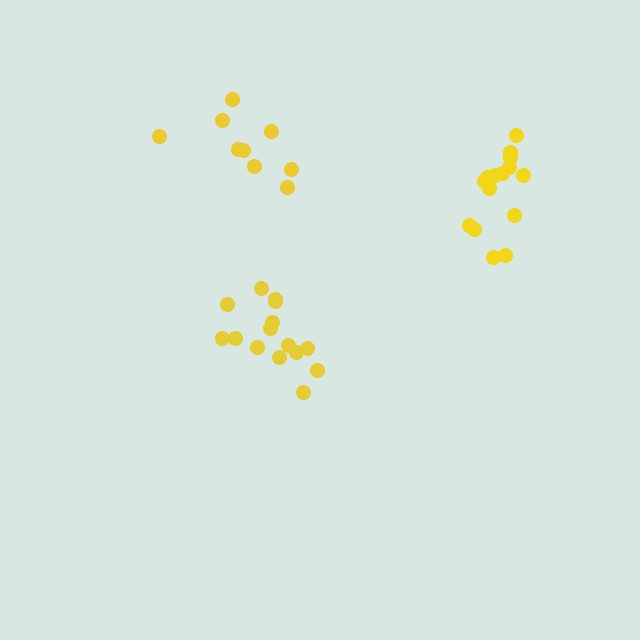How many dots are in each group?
Group 1: 15 dots, Group 2: 15 dots, Group 3: 9 dots (39 total).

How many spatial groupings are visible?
There are 3 spatial groupings.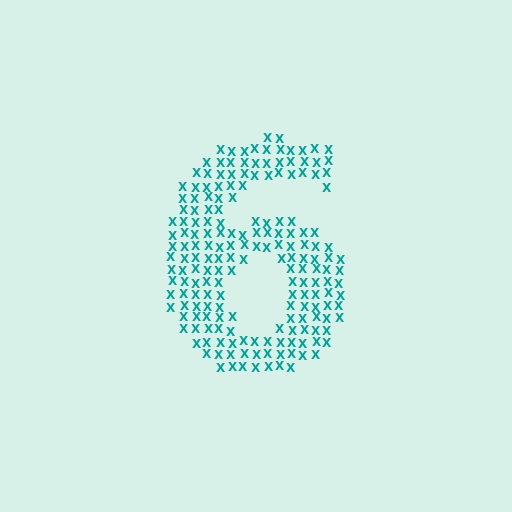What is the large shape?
The large shape is the digit 6.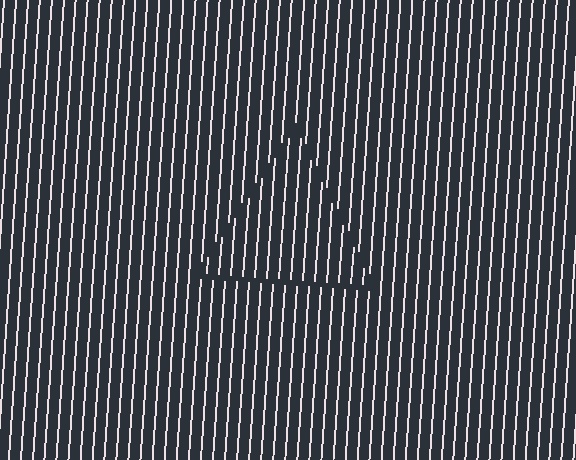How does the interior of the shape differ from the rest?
The interior of the shape contains the same grating, shifted by half a period — the contour is defined by the phase discontinuity where line-ends from the inner and outer gratings abut.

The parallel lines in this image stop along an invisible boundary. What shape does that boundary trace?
An illusory triangle. The interior of the shape contains the same grating, shifted by half a period — the contour is defined by the phase discontinuity where line-ends from the inner and outer gratings abut.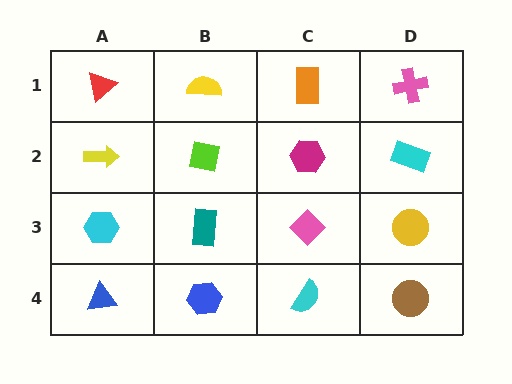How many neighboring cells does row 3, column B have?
4.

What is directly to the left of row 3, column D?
A pink diamond.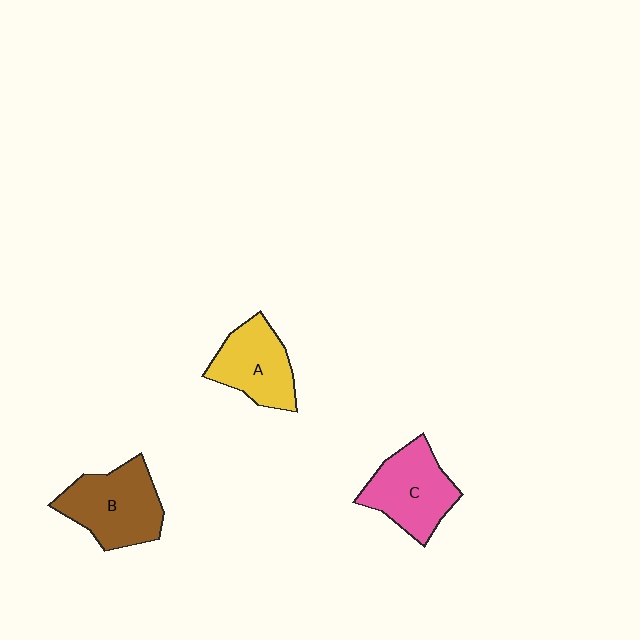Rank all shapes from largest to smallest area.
From largest to smallest: B (brown), C (pink), A (yellow).